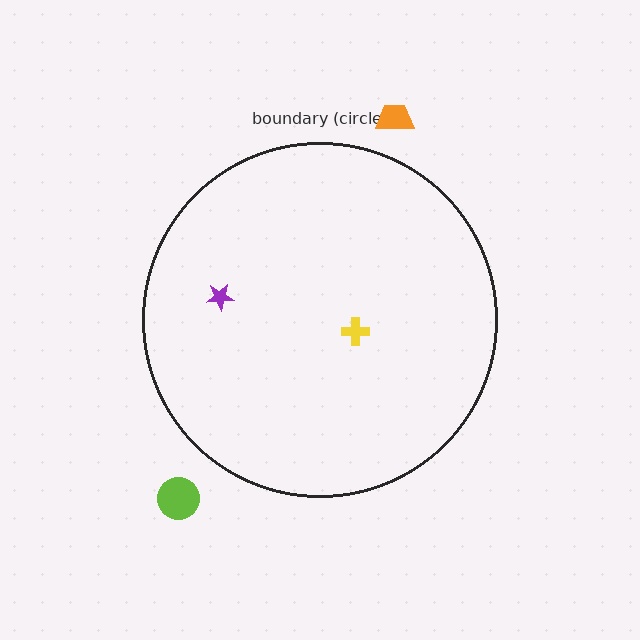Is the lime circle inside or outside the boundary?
Outside.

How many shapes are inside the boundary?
2 inside, 2 outside.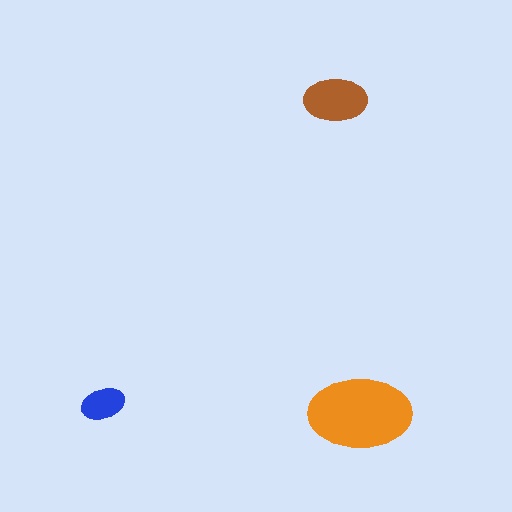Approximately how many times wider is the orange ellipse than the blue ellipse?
About 2.5 times wider.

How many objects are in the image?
There are 3 objects in the image.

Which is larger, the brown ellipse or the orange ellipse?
The orange one.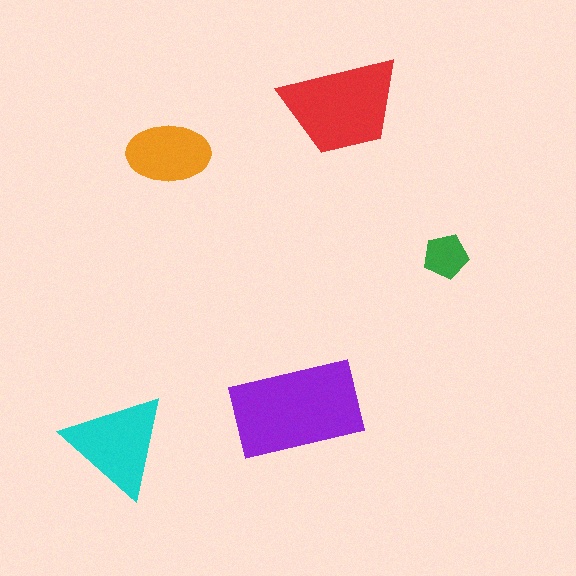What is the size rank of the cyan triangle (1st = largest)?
3rd.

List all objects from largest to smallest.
The purple rectangle, the red trapezoid, the cyan triangle, the orange ellipse, the green pentagon.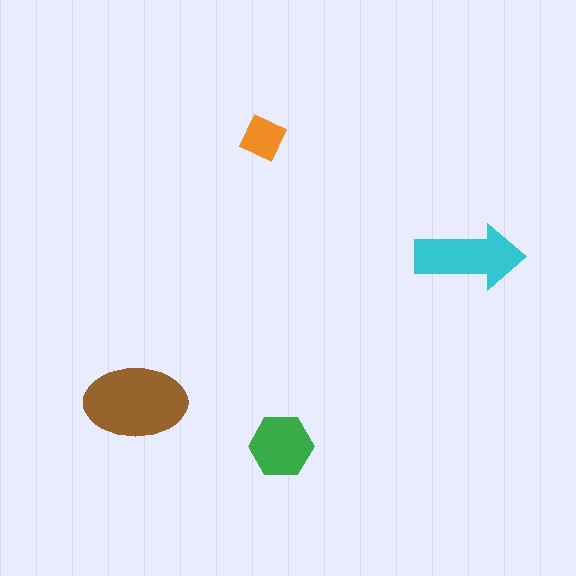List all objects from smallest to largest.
The orange square, the green hexagon, the cyan arrow, the brown ellipse.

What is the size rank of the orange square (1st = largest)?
4th.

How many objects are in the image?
There are 4 objects in the image.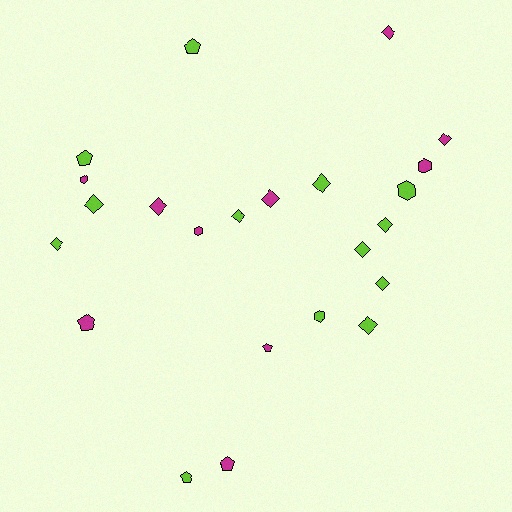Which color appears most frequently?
Lime, with 13 objects.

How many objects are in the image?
There are 23 objects.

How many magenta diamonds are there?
There are 4 magenta diamonds.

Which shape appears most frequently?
Diamond, with 12 objects.